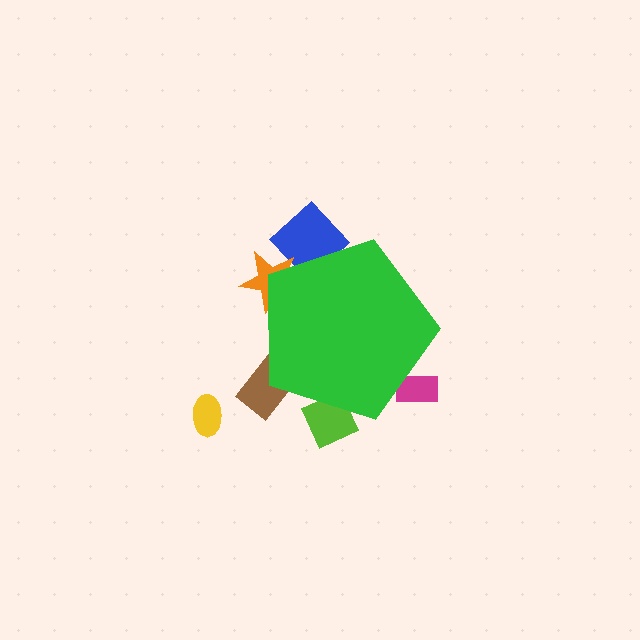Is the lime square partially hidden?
Yes, the lime square is partially hidden behind the green pentagon.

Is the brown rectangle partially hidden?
Yes, the brown rectangle is partially hidden behind the green pentagon.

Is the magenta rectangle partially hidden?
Yes, the magenta rectangle is partially hidden behind the green pentagon.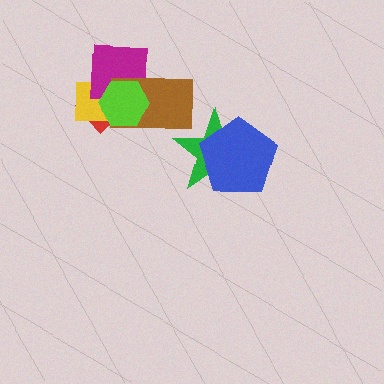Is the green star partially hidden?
Yes, it is partially covered by another shape.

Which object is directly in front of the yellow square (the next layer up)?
The magenta square is directly in front of the yellow square.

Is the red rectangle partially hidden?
Yes, it is partially covered by another shape.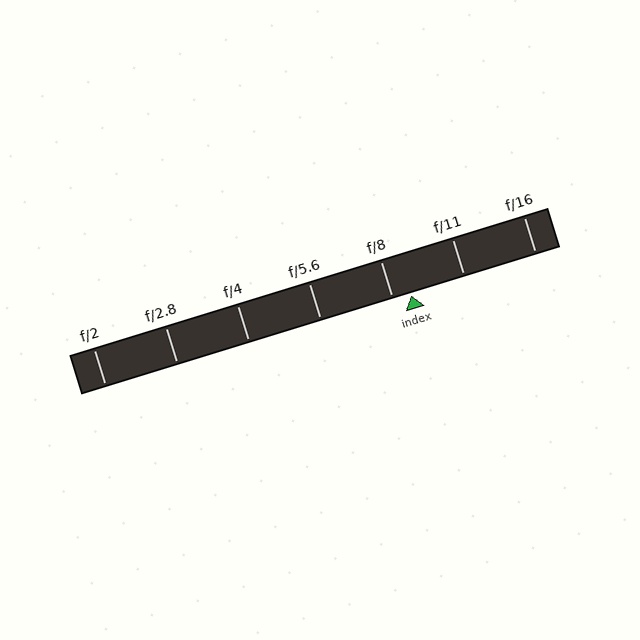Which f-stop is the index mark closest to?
The index mark is closest to f/8.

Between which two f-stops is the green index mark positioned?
The index mark is between f/8 and f/11.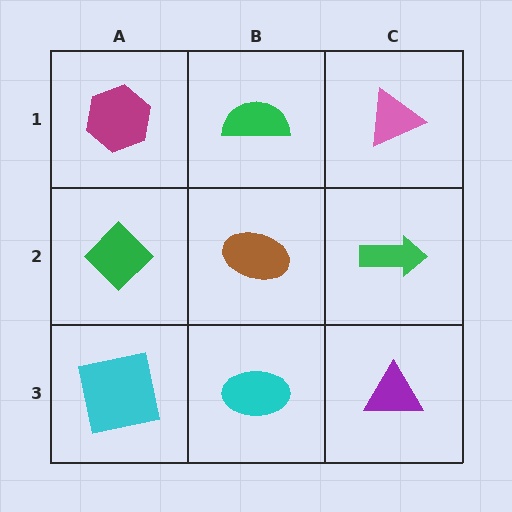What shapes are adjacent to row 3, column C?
A green arrow (row 2, column C), a cyan ellipse (row 3, column B).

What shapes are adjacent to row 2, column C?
A pink triangle (row 1, column C), a purple triangle (row 3, column C), a brown ellipse (row 2, column B).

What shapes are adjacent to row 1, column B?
A brown ellipse (row 2, column B), a magenta hexagon (row 1, column A), a pink triangle (row 1, column C).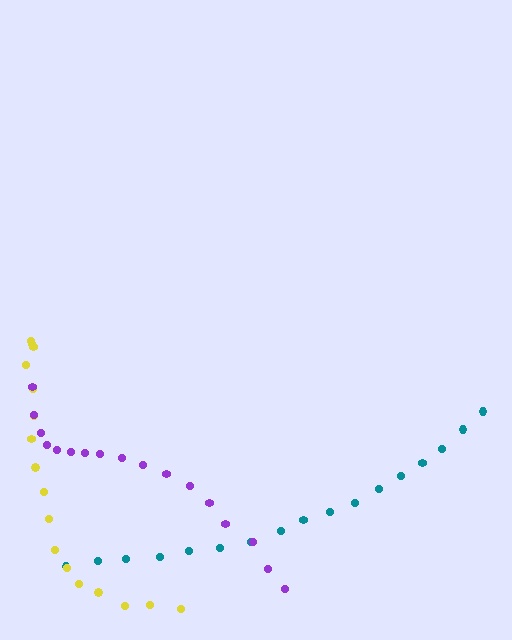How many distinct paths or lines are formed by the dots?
There are 3 distinct paths.